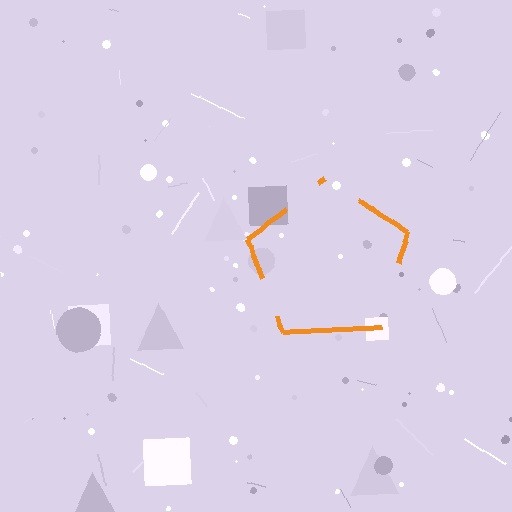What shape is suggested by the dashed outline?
The dashed outline suggests a pentagon.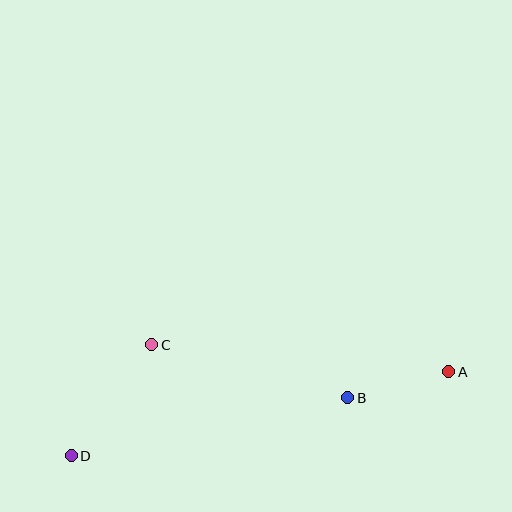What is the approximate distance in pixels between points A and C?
The distance between A and C is approximately 298 pixels.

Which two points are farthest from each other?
Points A and D are farthest from each other.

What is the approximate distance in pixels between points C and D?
The distance between C and D is approximately 137 pixels.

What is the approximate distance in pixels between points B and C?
The distance between B and C is approximately 203 pixels.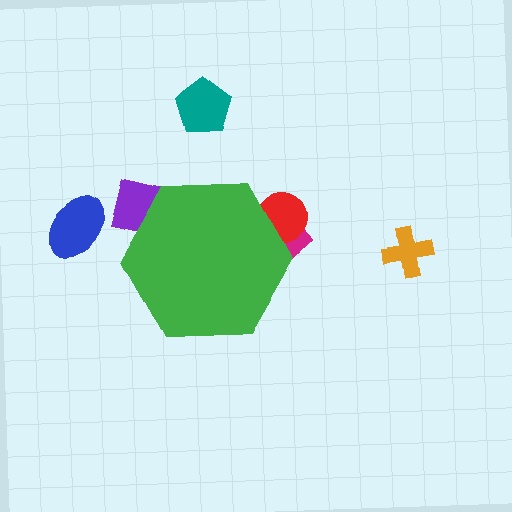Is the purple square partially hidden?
Yes, the purple square is partially hidden behind the green hexagon.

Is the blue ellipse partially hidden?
No, the blue ellipse is fully visible.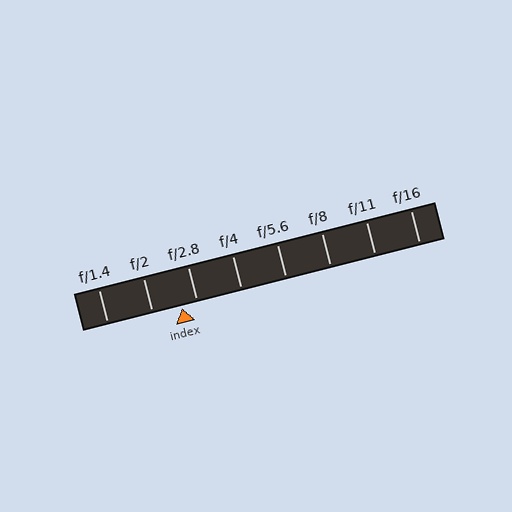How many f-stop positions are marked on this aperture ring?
There are 8 f-stop positions marked.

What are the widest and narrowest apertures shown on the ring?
The widest aperture shown is f/1.4 and the narrowest is f/16.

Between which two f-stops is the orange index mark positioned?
The index mark is between f/2 and f/2.8.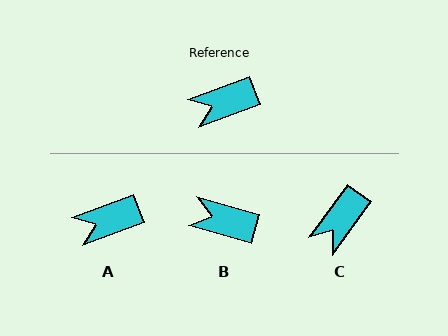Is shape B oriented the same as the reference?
No, it is off by about 36 degrees.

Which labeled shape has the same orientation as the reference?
A.